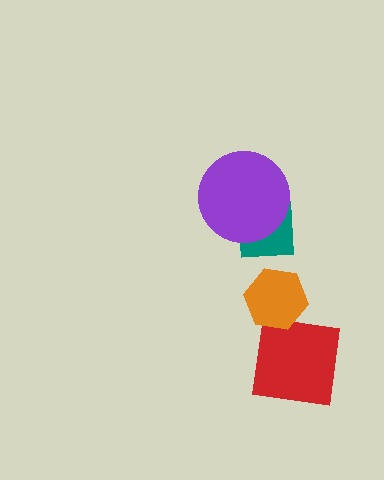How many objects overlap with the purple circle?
1 object overlaps with the purple circle.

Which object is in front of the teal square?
The purple circle is in front of the teal square.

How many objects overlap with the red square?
0 objects overlap with the red square.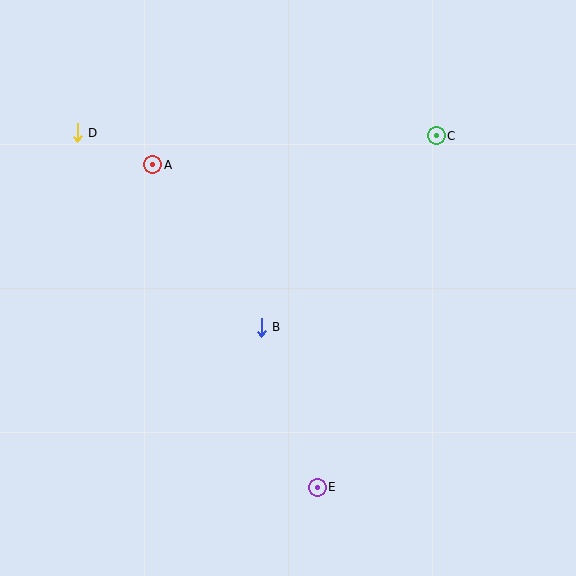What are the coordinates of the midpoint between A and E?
The midpoint between A and E is at (235, 326).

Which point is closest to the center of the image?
Point B at (261, 327) is closest to the center.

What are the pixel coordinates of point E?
Point E is at (317, 487).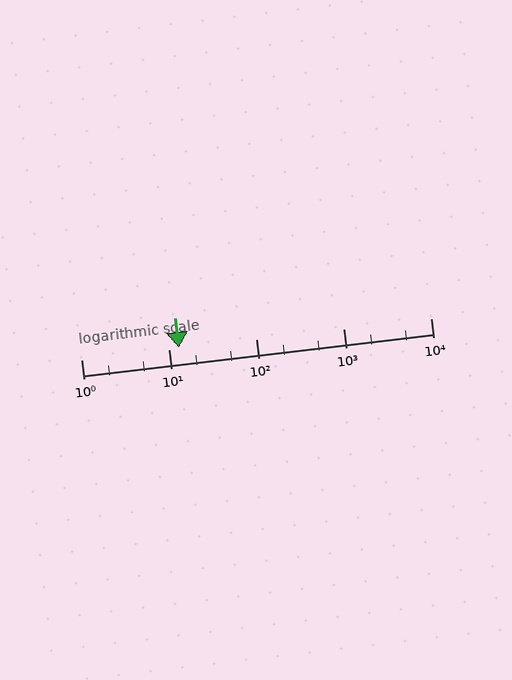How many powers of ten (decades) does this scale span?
The scale spans 4 decades, from 1 to 10000.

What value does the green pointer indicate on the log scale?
The pointer indicates approximately 13.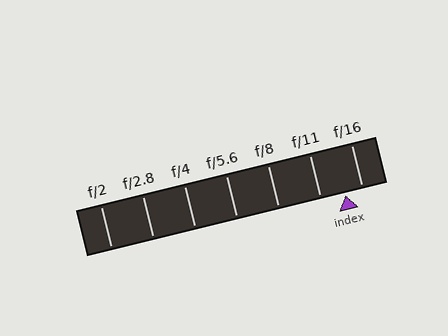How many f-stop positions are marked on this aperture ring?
There are 7 f-stop positions marked.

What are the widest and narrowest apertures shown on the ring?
The widest aperture shown is f/2 and the narrowest is f/16.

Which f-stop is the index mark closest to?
The index mark is closest to f/16.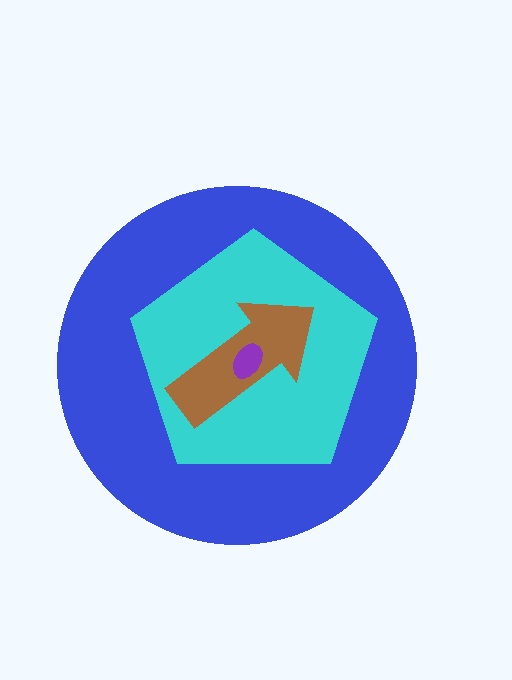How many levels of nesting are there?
4.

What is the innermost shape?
The purple ellipse.